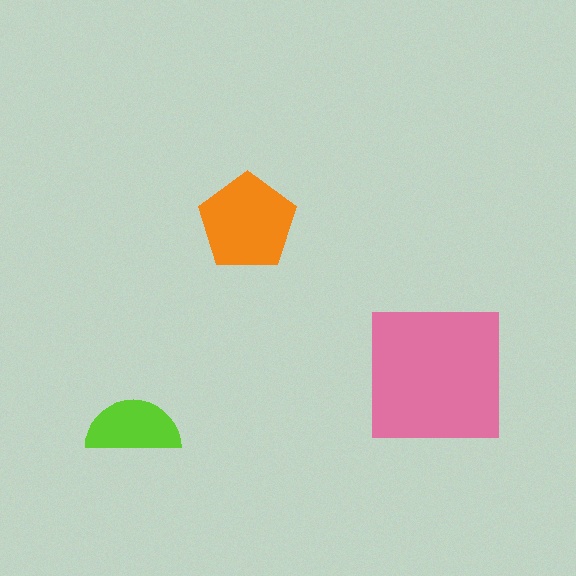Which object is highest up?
The orange pentagon is topmost.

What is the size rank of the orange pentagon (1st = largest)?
2nd.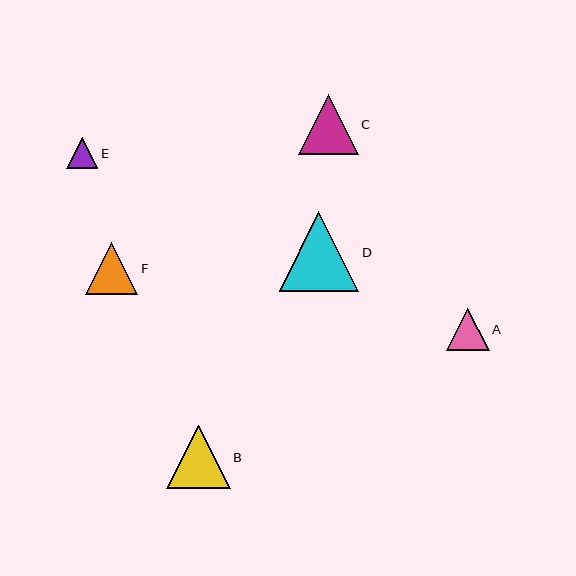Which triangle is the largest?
Triangle D is the largest with a size of approximately 80 pixels.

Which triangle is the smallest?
Triangle E is the smallest with a size of approximately 31 pixels.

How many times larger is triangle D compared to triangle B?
Triangle D is approximately 1.3 times the size of triangle B.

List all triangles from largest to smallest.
From largest to smallest: D, B, C, F, A, E.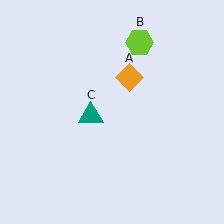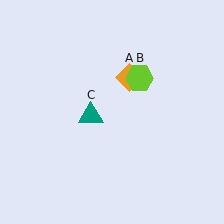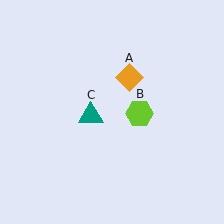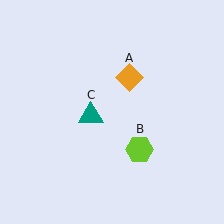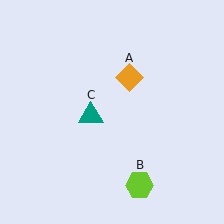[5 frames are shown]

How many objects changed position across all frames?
1 object changed position: lime hexagon (object B).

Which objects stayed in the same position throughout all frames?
Orange diamond (object A) and teal triangle (object C) remained stationary.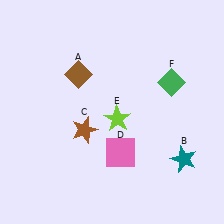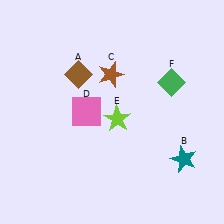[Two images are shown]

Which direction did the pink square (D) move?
The pink square (D) moved up.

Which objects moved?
The objects that moved are: the brown star (C), the pink square (D).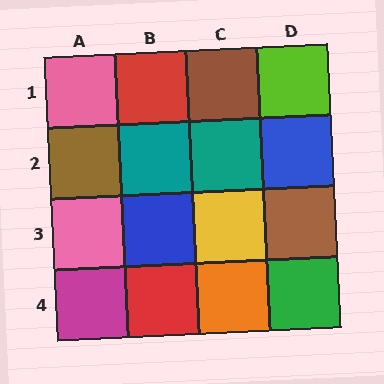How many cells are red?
2 cells are red.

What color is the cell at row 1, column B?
Red.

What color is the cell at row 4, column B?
Red.